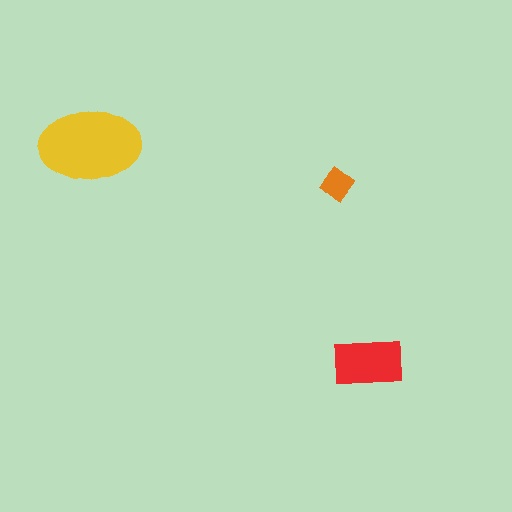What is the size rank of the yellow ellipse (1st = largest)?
1st.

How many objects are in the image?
There are 3 objects in the image.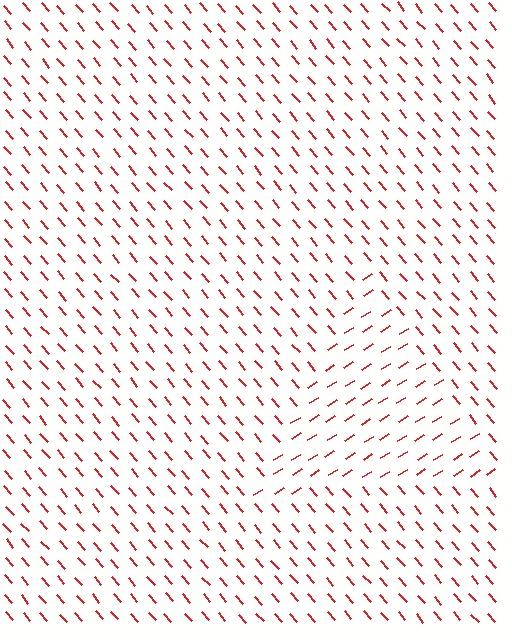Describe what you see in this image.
The image is filled with small red line segments. A triangle region in the image has lines oriented differently from the surrounding lines, creating a visible texture boundary.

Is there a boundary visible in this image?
Yes, there is a texture boundary formed by a change in line orientation.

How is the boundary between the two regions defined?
The boundary is defined purely by a change in line orientation (approximately 81 degrees difference). All lines are the same color and thickness.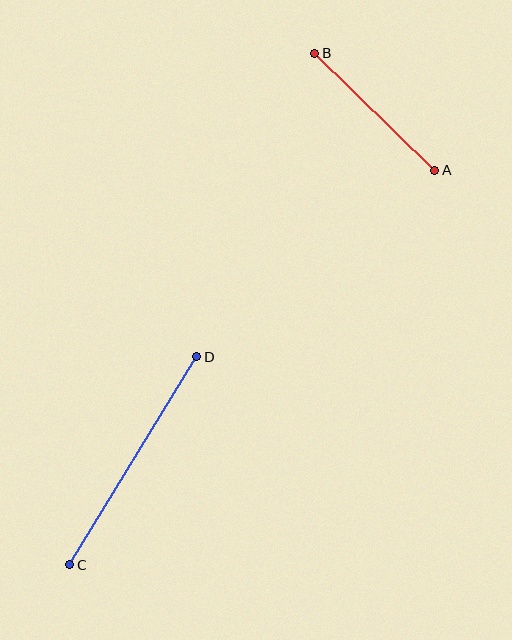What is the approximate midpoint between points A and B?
The midpoint is at approximately (375, 112) pixels.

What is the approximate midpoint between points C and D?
The midpoint is at approximately (133, 461) pixels.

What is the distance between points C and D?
The distance is approximately 244 pixels.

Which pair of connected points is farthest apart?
Points C and D are farthest apart.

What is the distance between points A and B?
The distance is approximately 167 pixels.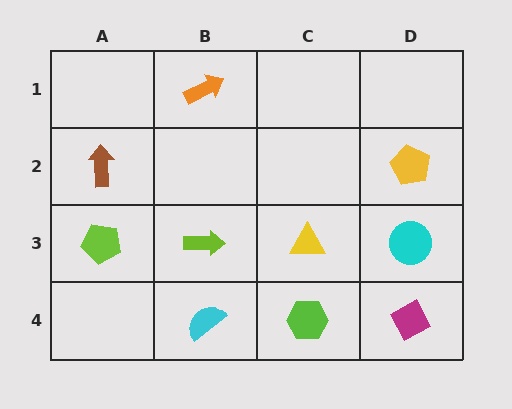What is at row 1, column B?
An orange arrow.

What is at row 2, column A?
A brown arrow.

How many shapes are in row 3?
4 shapes.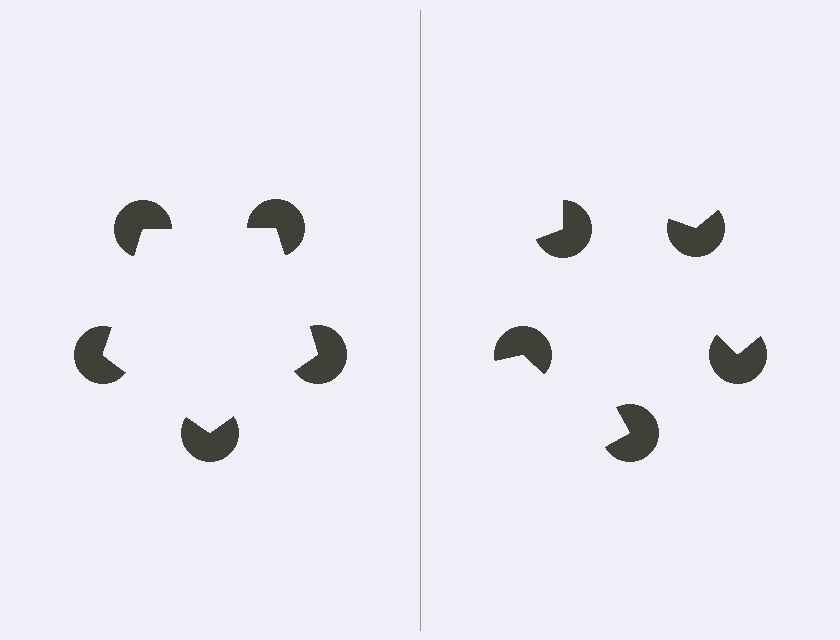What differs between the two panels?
The pac-man discs are positioned identically on both sides; only the wedge orientations differ. On the left they align to a pentagon; on the right they are misaligned.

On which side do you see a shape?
An illusory pentagon appears on the left side. On the right side the wedge cuts are rotated, so no coherent shape forms.